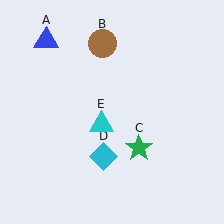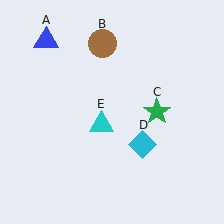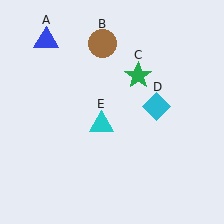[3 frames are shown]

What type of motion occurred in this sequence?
The green star (object C), cyan diamond (object D) rotated counterclockwise around the center of the scene.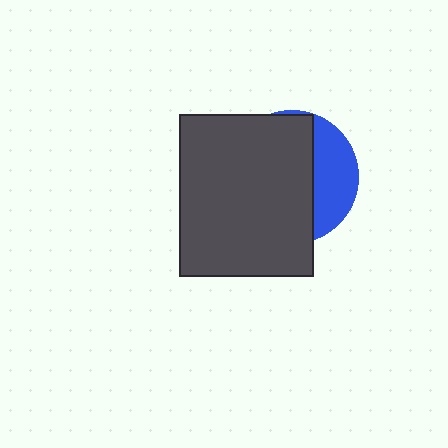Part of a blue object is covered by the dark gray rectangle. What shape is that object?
It is a circle.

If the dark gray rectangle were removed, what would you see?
You would see the complete blue circle.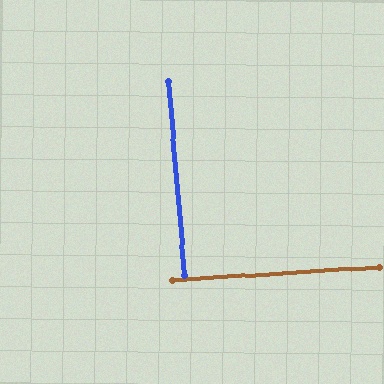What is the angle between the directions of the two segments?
Approximately 89 degrees.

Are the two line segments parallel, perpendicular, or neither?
Perpendicular — they meet at approximately 89°.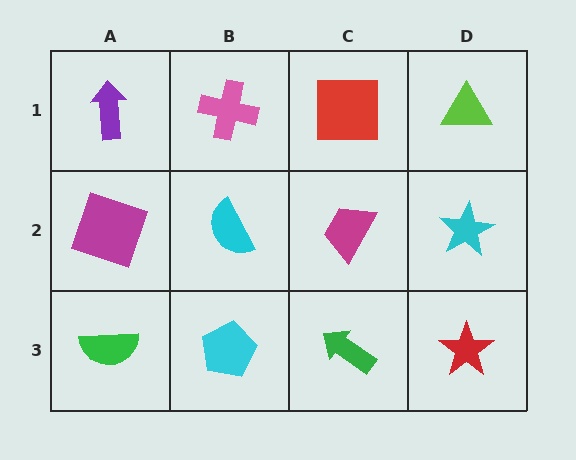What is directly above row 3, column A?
A magenta square.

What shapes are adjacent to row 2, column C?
A red square (row 1, column C), a green arrow (row 3, column C), a cyan semicircle (row 2, column B), a cyan star (row 2, column D).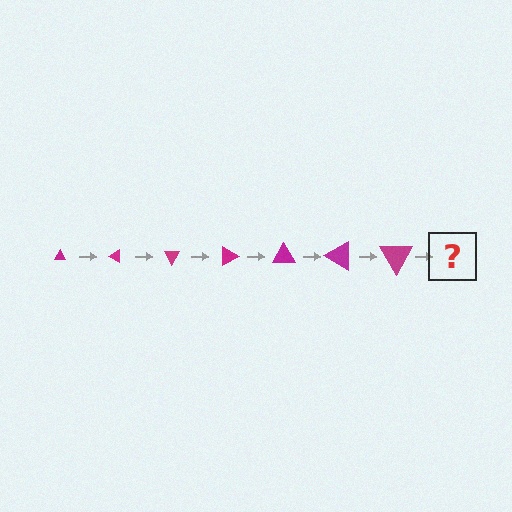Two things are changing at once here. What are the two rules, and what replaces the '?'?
The two rules are that the triangle grows larger each step and it rotates 30 degrees each step. The '?' should be a triangle, larger than the previous one and rotated 210 degrees from the start.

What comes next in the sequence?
The next element should be a triangle, larger than the previous one and rotated 210 degrees from the start.